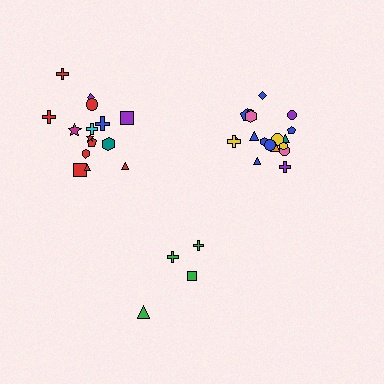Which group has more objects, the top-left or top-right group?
The top-right group.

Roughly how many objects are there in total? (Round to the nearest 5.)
Roughly 35 objects in total.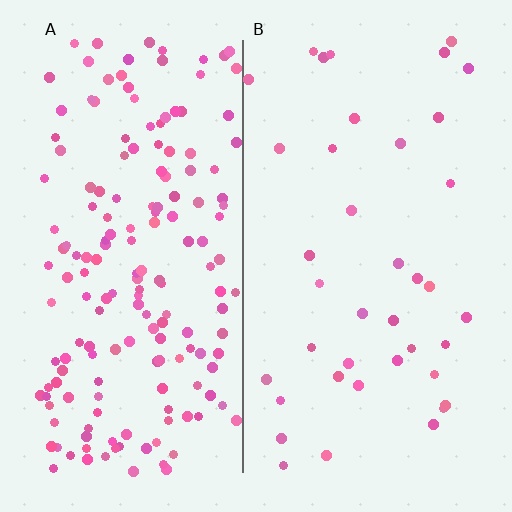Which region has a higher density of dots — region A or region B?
A (the left).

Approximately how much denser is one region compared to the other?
Approximately 4.4× — region A over region B.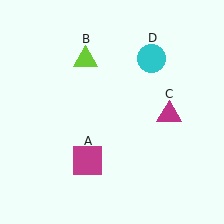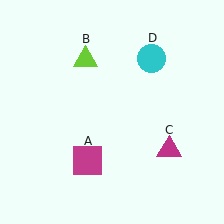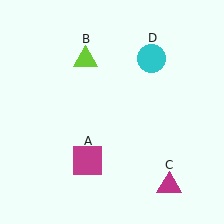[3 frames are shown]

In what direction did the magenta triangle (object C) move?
The magenta triangle (object C) moved down.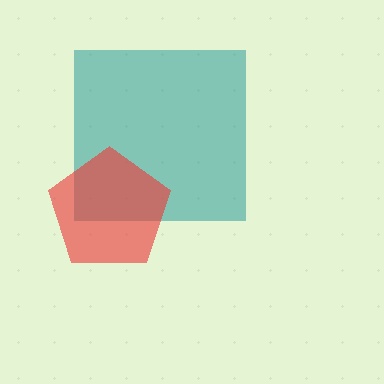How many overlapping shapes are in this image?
There are 2 overlapping shapes in the image.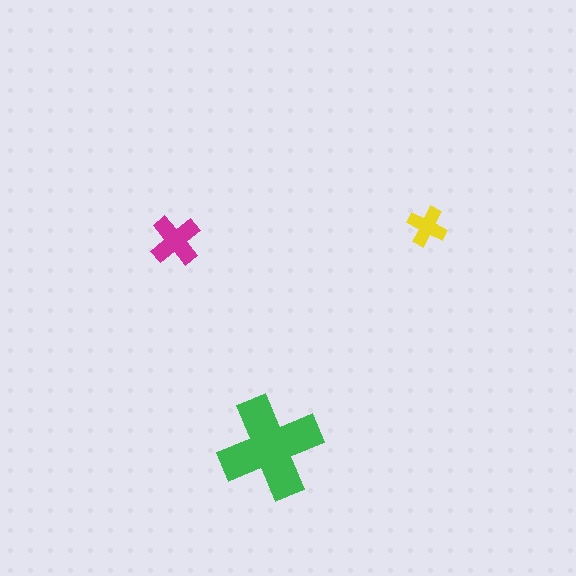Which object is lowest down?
The green cross is bottommost.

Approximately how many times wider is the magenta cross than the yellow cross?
About 1.5 times wider.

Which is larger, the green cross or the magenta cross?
The green one.